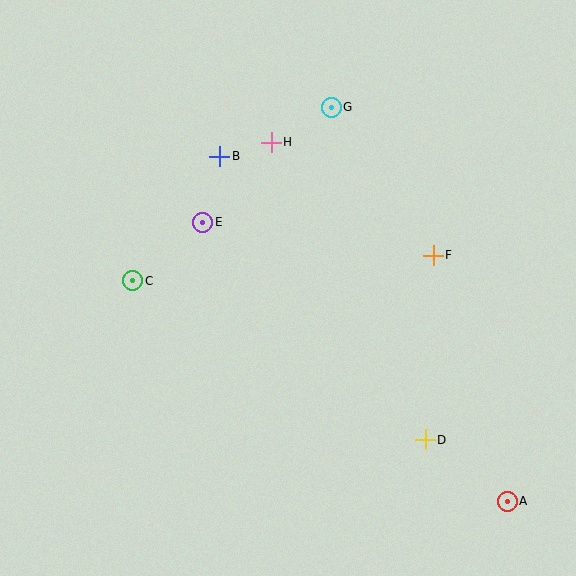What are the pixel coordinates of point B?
Point B is at (220, 156).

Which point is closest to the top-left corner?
Point B is closest to the top-left corner.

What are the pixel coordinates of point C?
Point C is at (133, 281).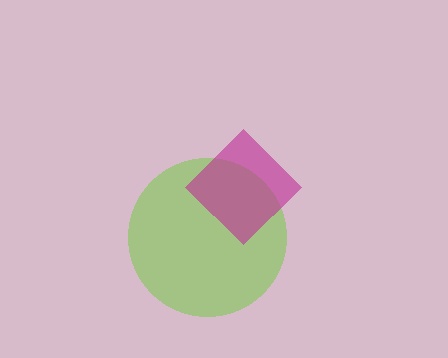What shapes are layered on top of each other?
The layered shapes are: a lime circle, a magenta diamond.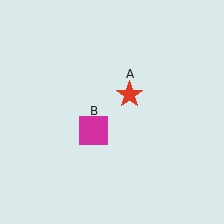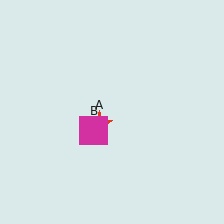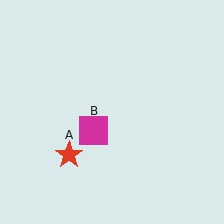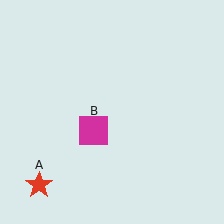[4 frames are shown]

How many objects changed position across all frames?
1 object changed position: red star (object A).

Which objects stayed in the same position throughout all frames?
Magenta square (object B) remained stationary.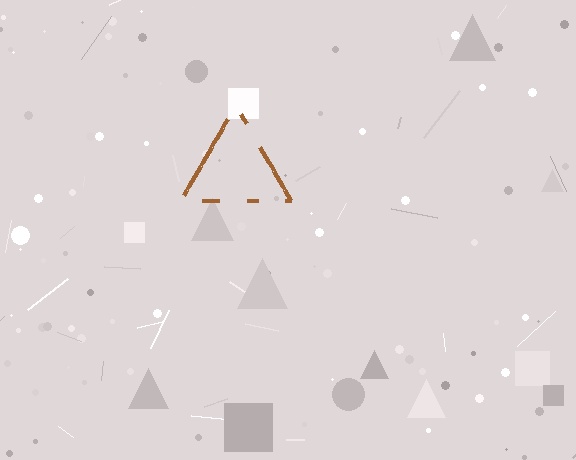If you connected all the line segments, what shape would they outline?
They would outline a triangle.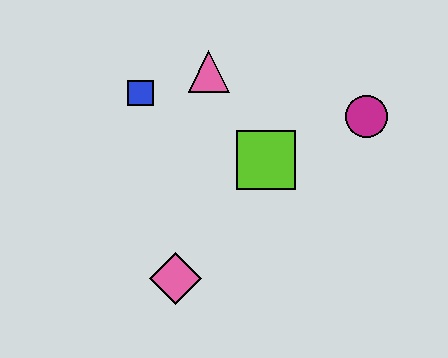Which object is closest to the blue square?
The pink triangle is closest to the blue square.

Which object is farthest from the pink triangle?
The pink diamond is farthest from the pink triangle.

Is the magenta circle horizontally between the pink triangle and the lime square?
No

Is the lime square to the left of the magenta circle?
Yes